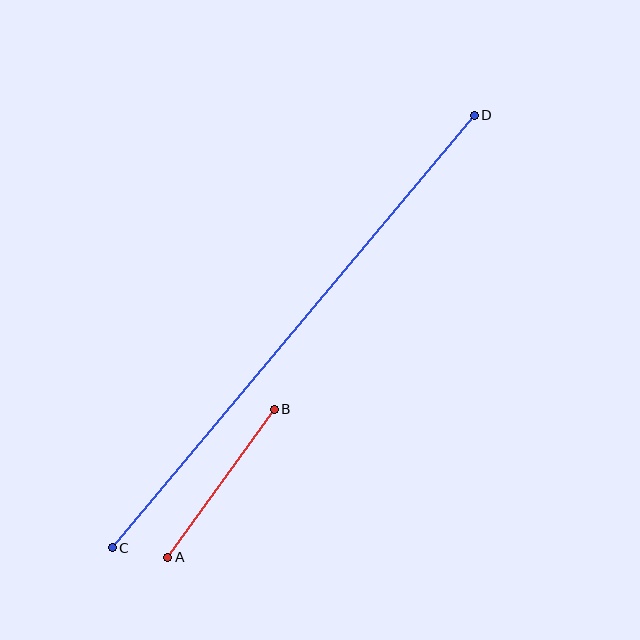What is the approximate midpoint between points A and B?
The midpoint is at approximately (221, 483) pixels.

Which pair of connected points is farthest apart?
Points C and D are farthest apart.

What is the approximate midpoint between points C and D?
The midpoint is at approximately (293, 331) pixels.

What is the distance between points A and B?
The distance is approximately 182 pixels.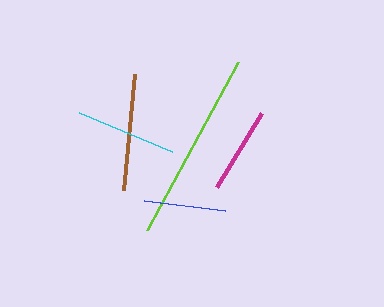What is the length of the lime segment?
The lime segment is approximately 190 pixels long.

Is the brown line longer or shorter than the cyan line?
The brown line is longer than the cyan line.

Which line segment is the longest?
The lime line is the longest at approximately 190 pixels.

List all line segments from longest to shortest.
From longest to shortest: lime, brown, cyan, magenta, blue.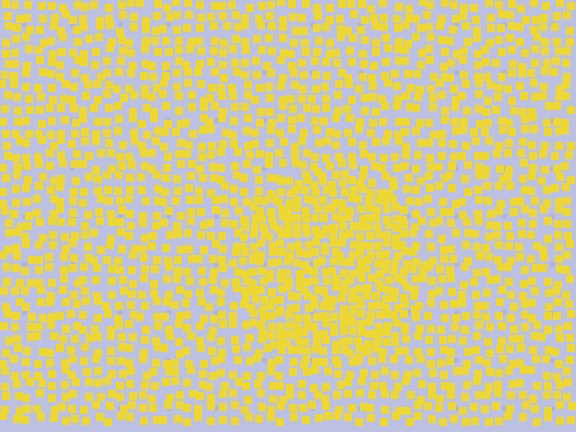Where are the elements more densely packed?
The elements are more densely packed inside the circle boundary.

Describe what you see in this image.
The image contains small yellow elements arranged at two different densities. A circle-shaped region is visible where the elements are more densely packed than the surrounding area.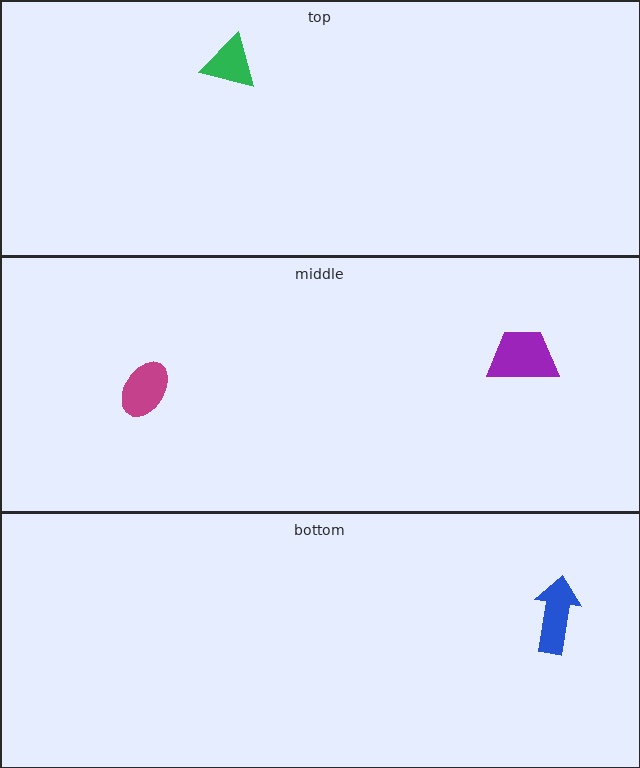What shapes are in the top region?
The green triangle.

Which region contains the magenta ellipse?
The middle region.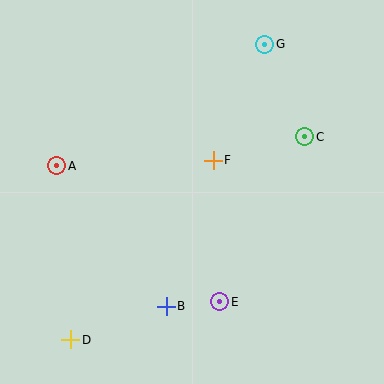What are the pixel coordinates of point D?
Point D is at (71, 340).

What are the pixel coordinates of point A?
Point A is at (57, 166).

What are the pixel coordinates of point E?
Point E is at (220, 302).